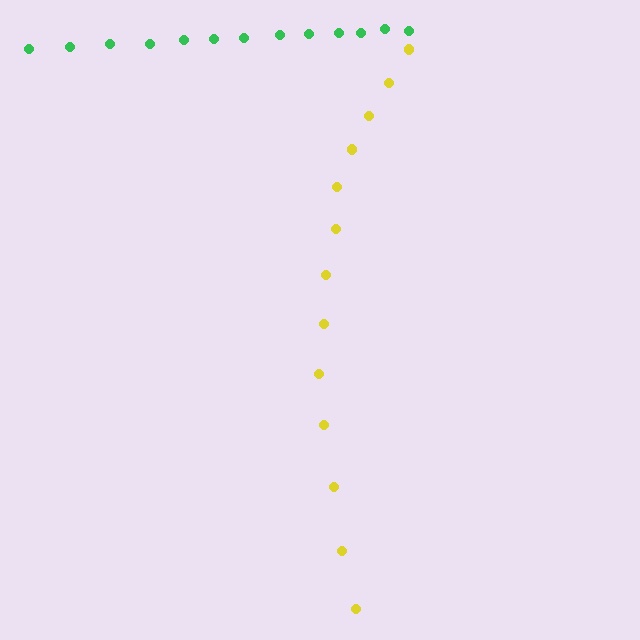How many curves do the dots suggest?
There are 2 distinct paths.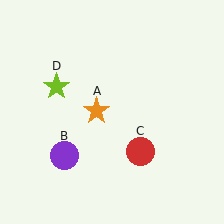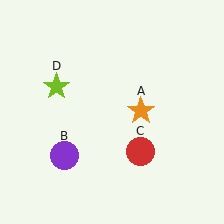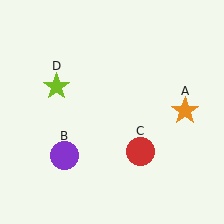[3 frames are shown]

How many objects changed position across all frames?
1 object changed position: orange star (object A).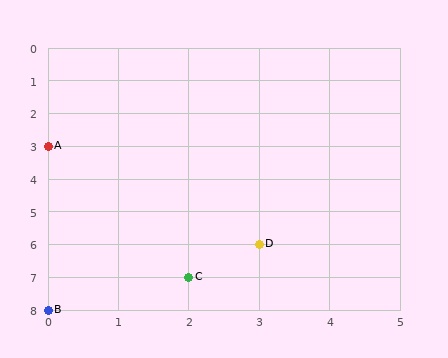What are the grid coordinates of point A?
Point A is at grid coordinates (0, 3).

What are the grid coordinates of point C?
Point C is at grid coordinates (2, 7).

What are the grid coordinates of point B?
Point B is at grid coordinates (0, 8).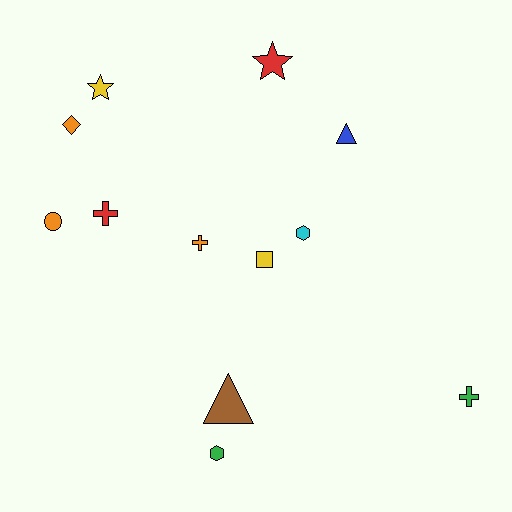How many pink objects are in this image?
There are no pink objects.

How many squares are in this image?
There is 1 square.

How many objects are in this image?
There are 12 objects.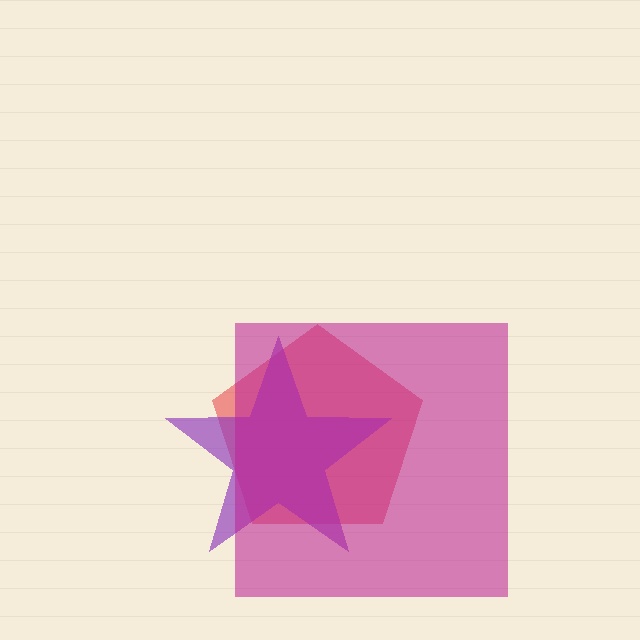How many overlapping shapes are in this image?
There are 3 overlapping shapes in the image.